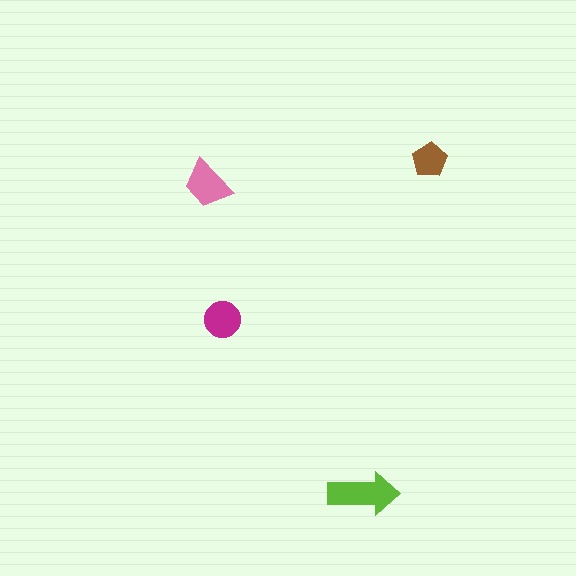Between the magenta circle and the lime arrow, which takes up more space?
The lime arrow.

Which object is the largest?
The lime arrow.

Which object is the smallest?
The brown pentagon.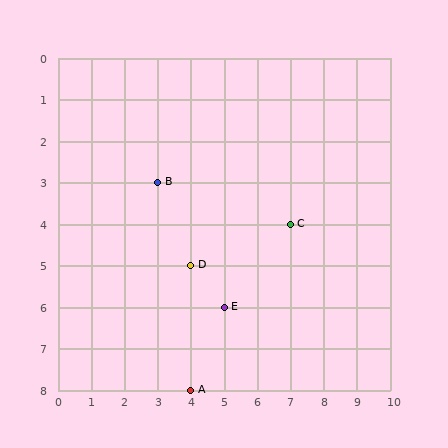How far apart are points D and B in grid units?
Points D and B are 1 column and 2 rows apart (about 2.2 grid units diagonally).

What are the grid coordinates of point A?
Point A is at grid coordinates (4, 8).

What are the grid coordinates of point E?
Point E is at grid coordinates (5, 6).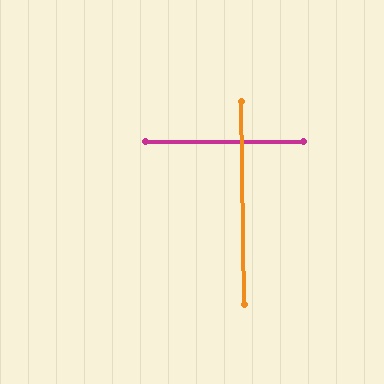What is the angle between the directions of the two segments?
Approximately 89 degrees.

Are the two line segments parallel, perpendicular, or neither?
Perpendicular — they meet at approximately 89°.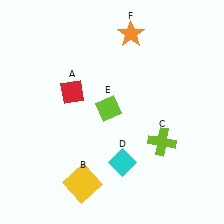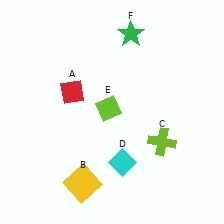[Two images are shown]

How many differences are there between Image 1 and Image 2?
There is 1 difference between the two images.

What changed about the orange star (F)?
In Image 1, F is orange. In Image 2, it changed to green.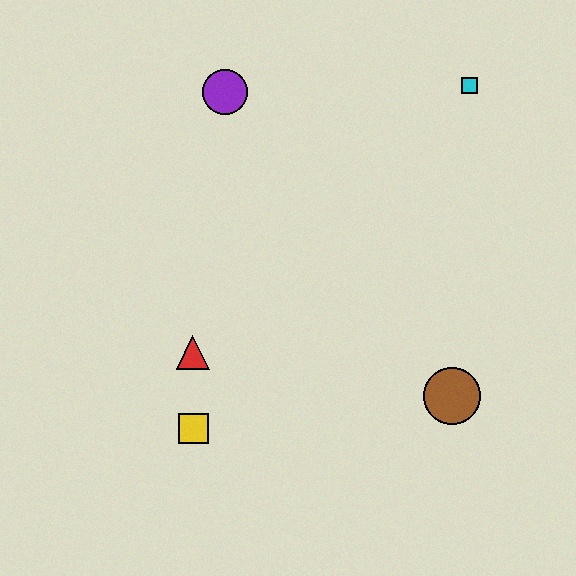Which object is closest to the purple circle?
The cyan square is closest to the purple circle.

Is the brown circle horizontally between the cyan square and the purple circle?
Yes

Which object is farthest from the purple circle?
The brown circle is farthest from the purple circle.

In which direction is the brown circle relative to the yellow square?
The brown circle is to the right of the yellow square.